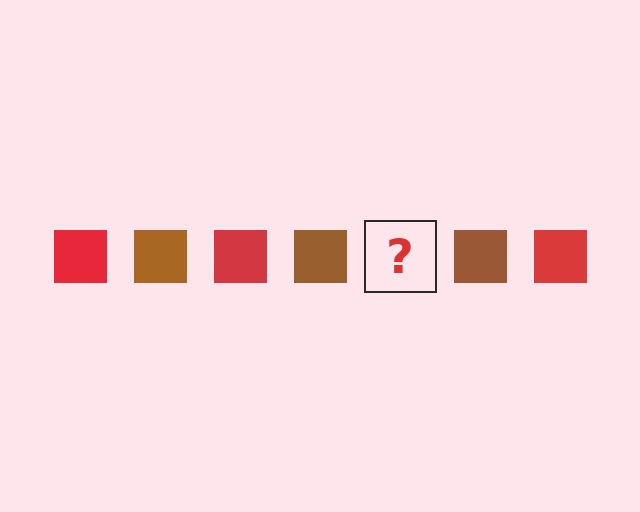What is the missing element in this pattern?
The missing element is a red square.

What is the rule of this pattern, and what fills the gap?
The rule is that the pattern cycles through red, brown squares. The gap should be filled with a red square.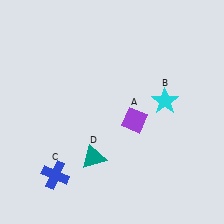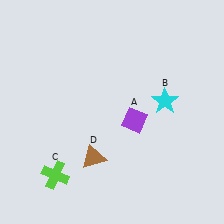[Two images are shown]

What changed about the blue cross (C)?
In Image 1, C is blue. In Image 2, it changed to lime.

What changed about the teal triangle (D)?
In Image 1, D is teal. In Image 2, it changed to brown.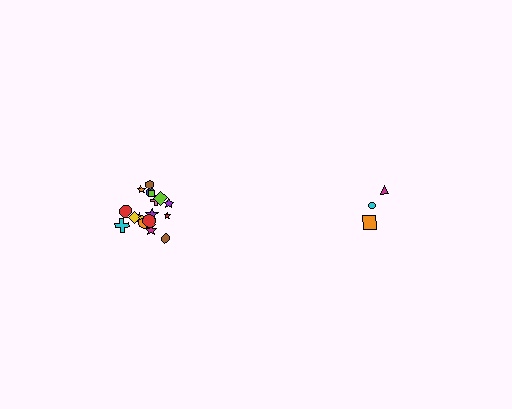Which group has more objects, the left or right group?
The left group.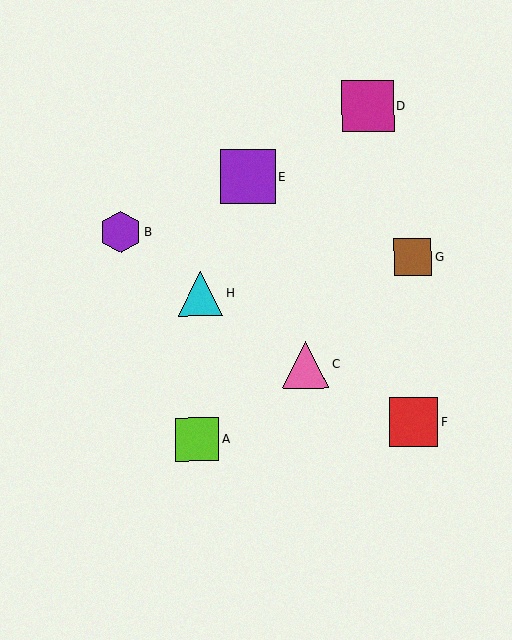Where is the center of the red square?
The center of the red square is at (413, 422).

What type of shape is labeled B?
Shape B is a purple hexagon.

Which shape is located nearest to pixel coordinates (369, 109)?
The magenta square (labeled D) at (368, 106) is nearest to that location.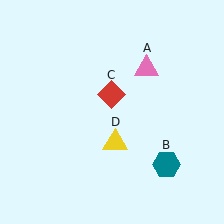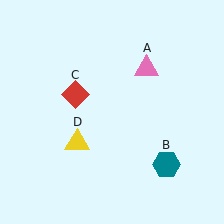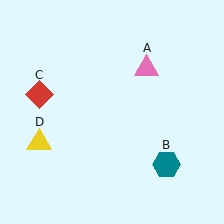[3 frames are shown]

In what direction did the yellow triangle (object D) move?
The yellow triangle (object D) moved left.